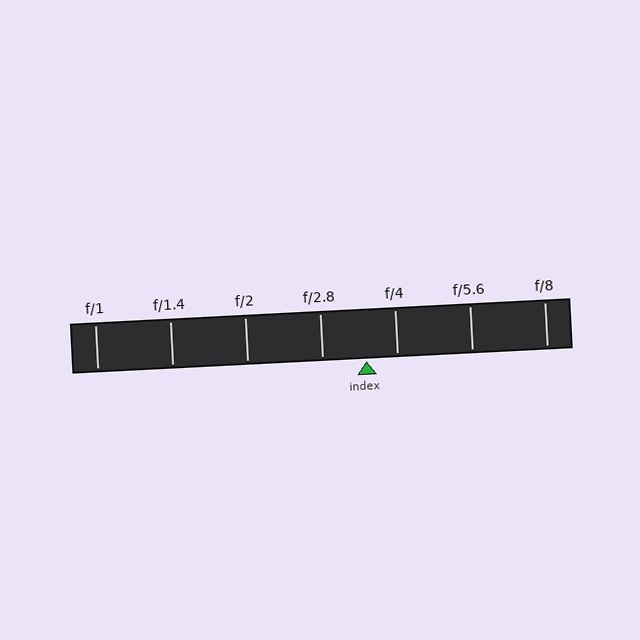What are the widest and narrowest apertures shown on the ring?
The widest aperture shown is f/1 and the narrowest is f/8.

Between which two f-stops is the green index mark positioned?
The index mark is between f/2.8 and f/4.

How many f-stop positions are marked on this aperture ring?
There are 7 f-stop positions marked.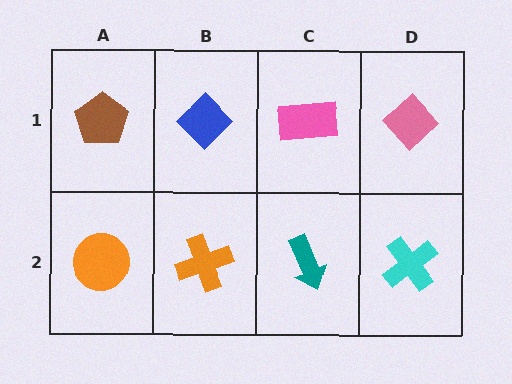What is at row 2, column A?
An orange circle.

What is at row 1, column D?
A pink diamond.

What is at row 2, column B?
An orange cross.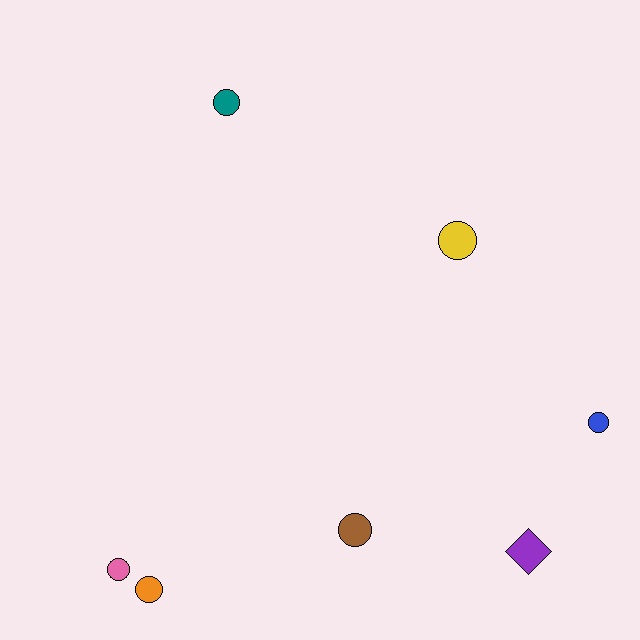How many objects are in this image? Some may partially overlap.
There are 7 objects.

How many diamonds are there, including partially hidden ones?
There is 1 diamond.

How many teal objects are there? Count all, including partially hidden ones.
There is 1 teal object.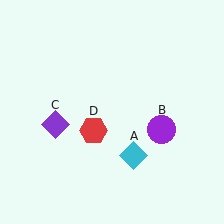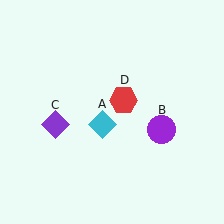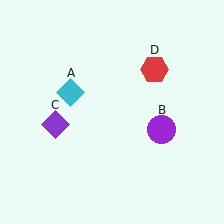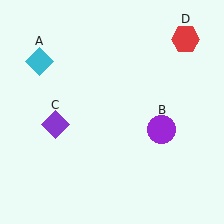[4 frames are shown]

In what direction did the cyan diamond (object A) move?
The cyan diamond (object A) moved up and to the left.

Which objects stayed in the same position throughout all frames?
Purple circle (object B) and purple diamond (object C) remained stationary.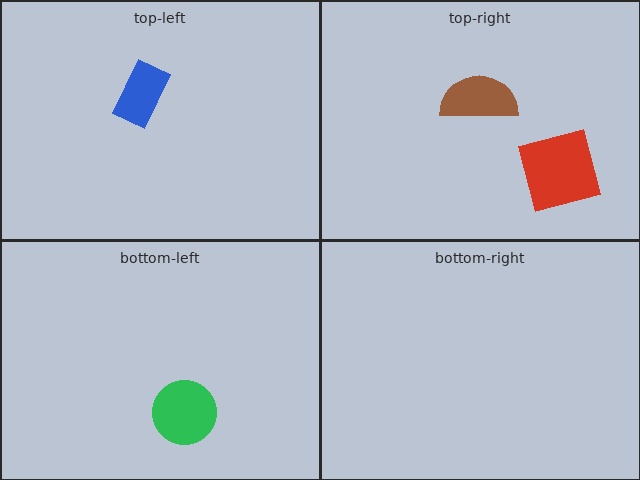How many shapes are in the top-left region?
1.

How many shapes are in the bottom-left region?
1.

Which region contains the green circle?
The bottom-left region.